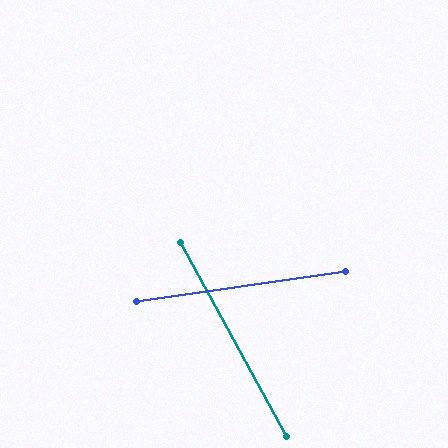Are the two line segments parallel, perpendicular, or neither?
Neither parallel nor perpendicular — they differ by about 69°.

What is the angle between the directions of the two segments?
Approximately 69 degrees.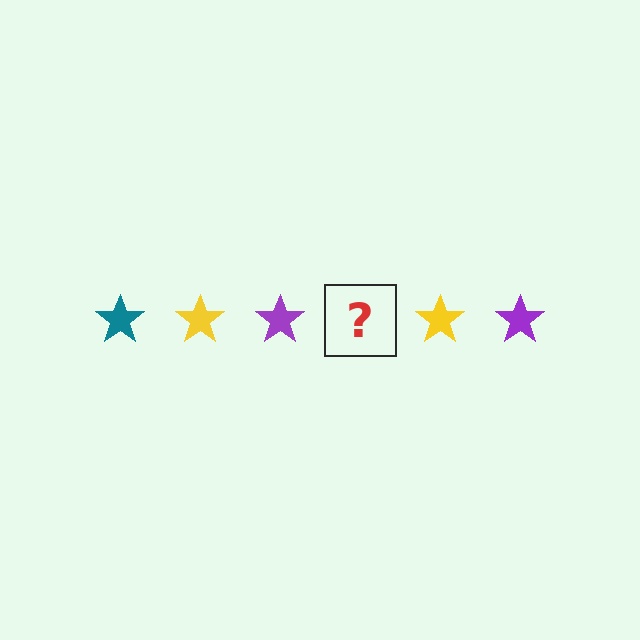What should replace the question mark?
The question mark should be replaced with a teal star.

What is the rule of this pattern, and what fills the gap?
The rule is that the pattern cycles through teal, yellow, purple stars. The gap should be filled with a teal star.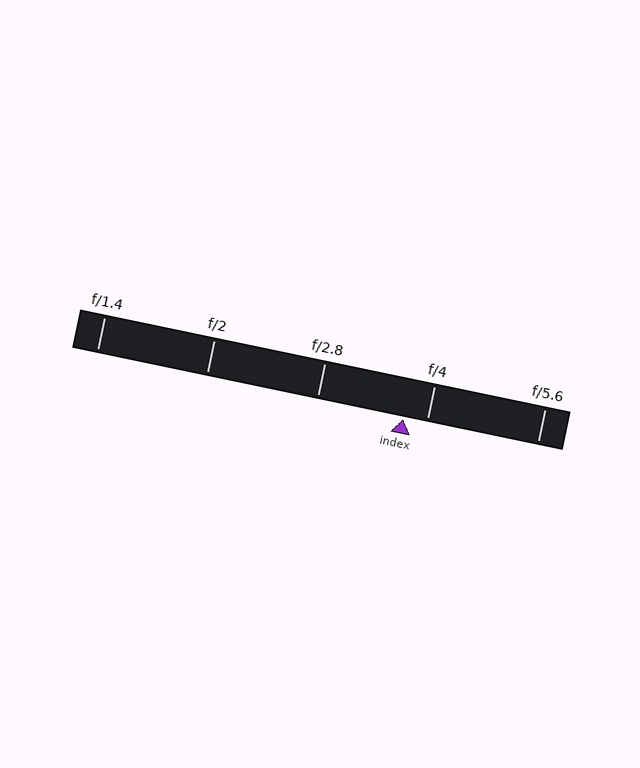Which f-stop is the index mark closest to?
The index mark is closest to f/4.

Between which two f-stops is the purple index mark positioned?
The index mark is between f/2.8 and f/4.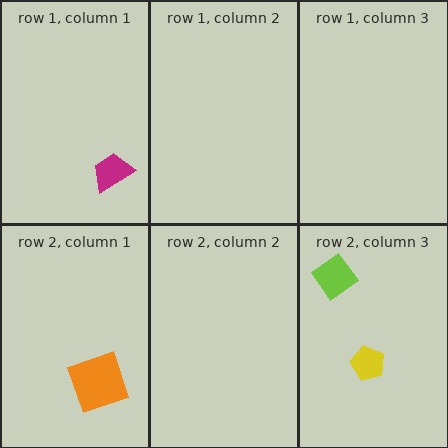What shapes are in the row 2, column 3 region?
The yellow pentagon, the lime diamond.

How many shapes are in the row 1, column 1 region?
1.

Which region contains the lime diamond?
The row 2, column 3 region.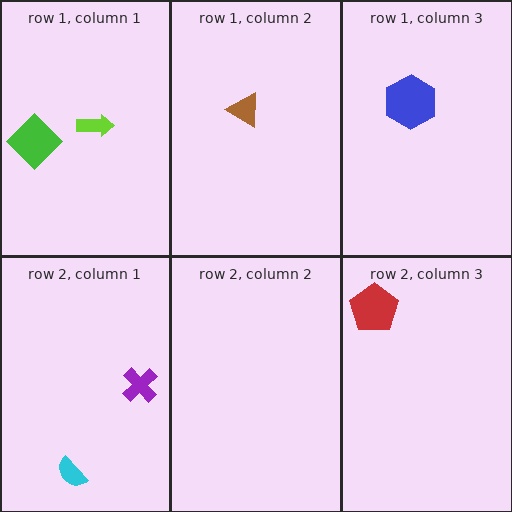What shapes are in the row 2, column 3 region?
The red pentagon.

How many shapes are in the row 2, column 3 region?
1.